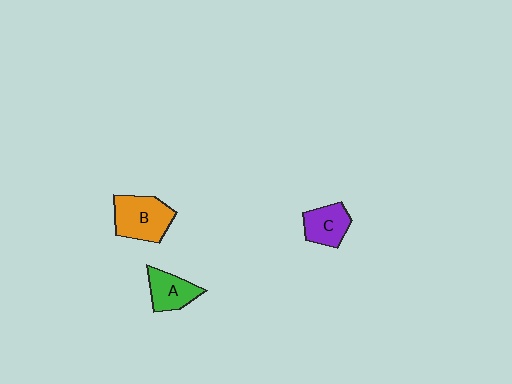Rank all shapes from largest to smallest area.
From largest to smallest: B (orange), A (green), C (purple).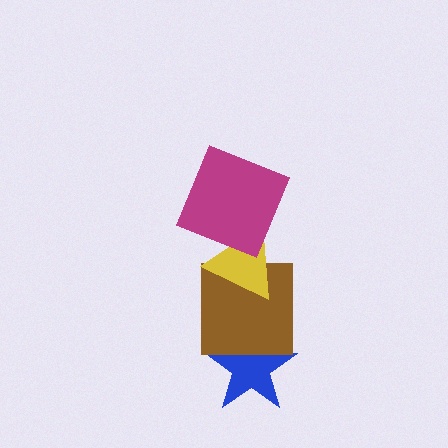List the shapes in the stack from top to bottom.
From top to bottom: the magenta square, the yellow triangle, the brown square, the blue star.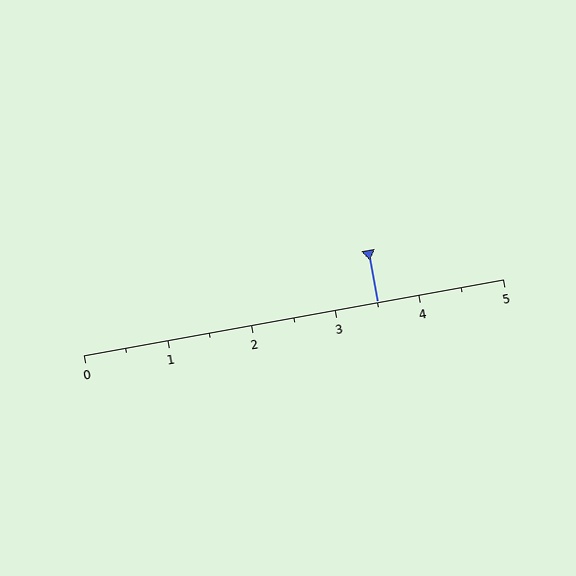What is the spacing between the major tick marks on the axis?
The major ticks are spaced 1 apart.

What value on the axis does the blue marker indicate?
The marker indicates approximately 3.5.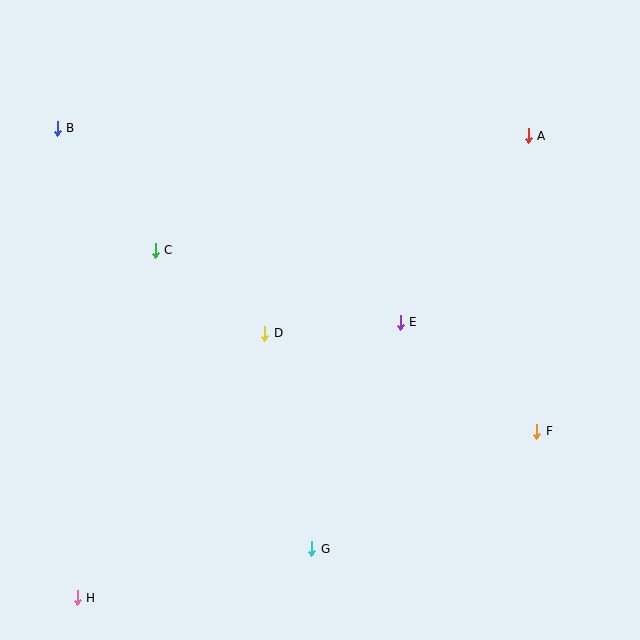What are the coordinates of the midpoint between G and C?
The midpoint between G and C is at (234, 399).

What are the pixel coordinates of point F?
Point F is at (537, 431).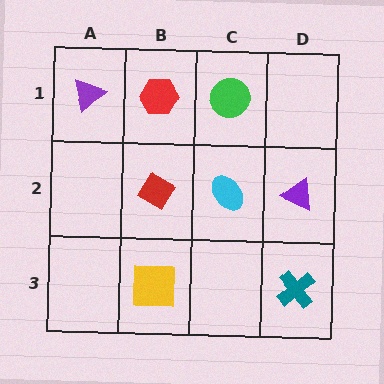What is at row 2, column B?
A red diamond.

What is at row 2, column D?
A purple triangle.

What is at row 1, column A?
A purple triangle.